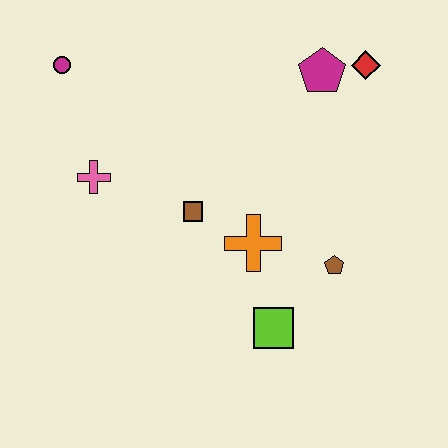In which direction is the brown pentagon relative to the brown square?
The brown pentagon is to the right of the brown square.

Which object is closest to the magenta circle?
The pink cross is closest to the magenta circle.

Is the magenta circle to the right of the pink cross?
No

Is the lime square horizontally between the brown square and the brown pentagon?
Yes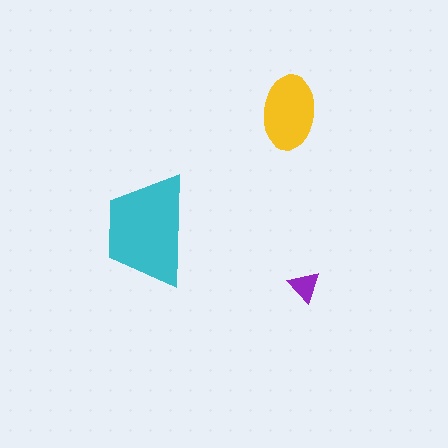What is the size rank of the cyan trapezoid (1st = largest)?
1st.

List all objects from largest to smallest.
The cyan trapezoid, the yellow ellipse, the purple triangle.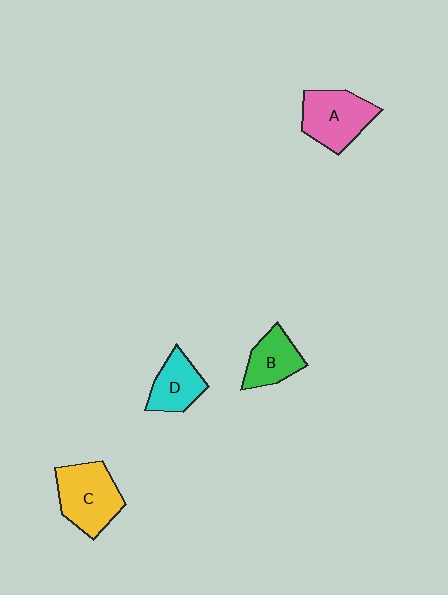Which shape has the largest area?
Shape C (yellow).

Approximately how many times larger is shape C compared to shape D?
Approximately 1.5 times.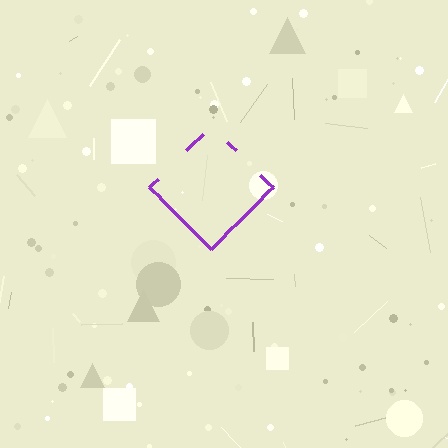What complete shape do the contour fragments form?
The contour fragments form a diamond.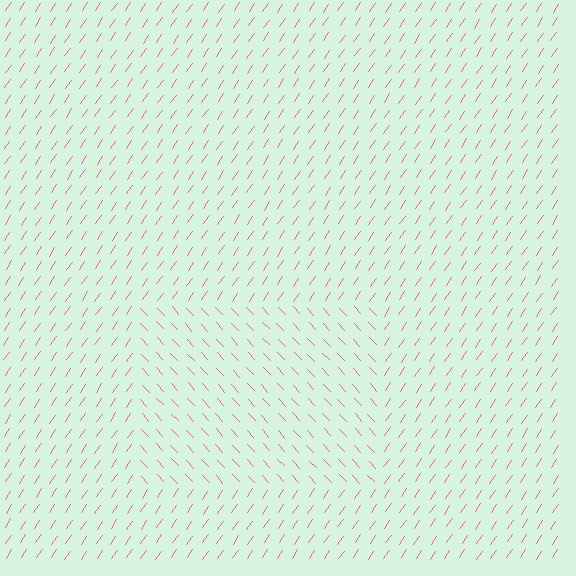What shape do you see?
I see a rectangle.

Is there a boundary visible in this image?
Yes, there is a texture boundary formed by a change in line orientation.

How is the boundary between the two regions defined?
The boundary is defined purely by a change in line orientation (approximately 77 degrees difference). All lines are the same color and thickness.